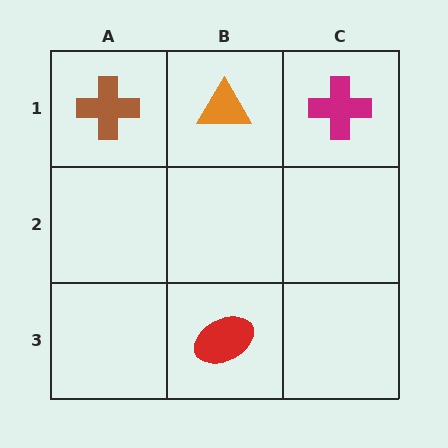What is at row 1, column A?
A brown cross.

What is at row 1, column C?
A magenta cross.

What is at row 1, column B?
An orange triangle.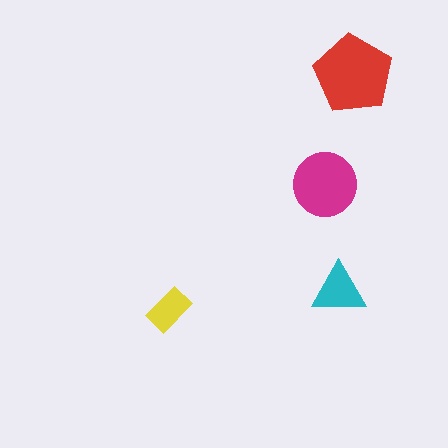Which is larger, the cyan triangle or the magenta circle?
The magenta circle.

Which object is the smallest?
The yellow rectangle.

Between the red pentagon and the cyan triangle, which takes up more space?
The red pentagon.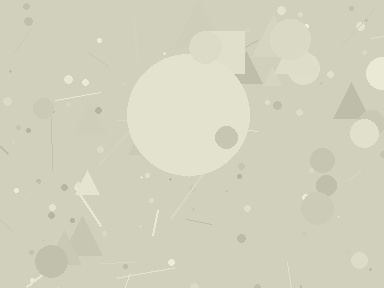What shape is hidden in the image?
A circle is hidden in the image.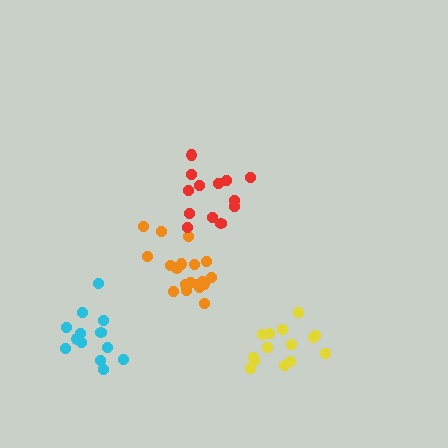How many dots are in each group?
Group 1: 19 dots, Group 2: 13 dots, Group 3: 14 dots, Group 4: 13 dots (59 total).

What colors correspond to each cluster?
The clusters are colored: orange, red, yellow, cyan.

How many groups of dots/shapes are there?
There are 4 groups.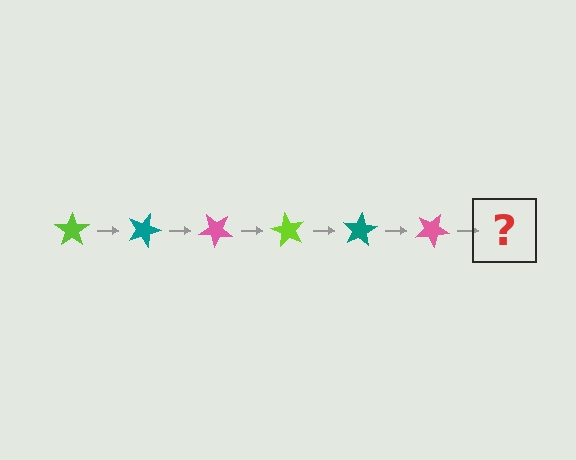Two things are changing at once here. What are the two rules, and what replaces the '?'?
The two rules are that it rotates 20 degrees each step and the color cycles through lime, teal, and pink. The '?' should be a lime star, rotated 120 degrees from the start.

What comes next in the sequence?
The next element should be a lime star, rotated 120 degrees from the start.